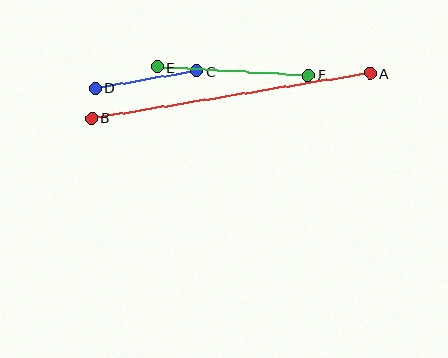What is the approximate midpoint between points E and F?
The midpoint is at approximately (232, 71) pixels.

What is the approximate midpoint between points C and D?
The midpoint is at approximately (146, 79) pixels.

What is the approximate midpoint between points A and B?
The midpoint is at approximately (231, 95) pixels.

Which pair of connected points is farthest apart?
Points A and B are farthest apart.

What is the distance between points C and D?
The distance is approximately 102 pixels.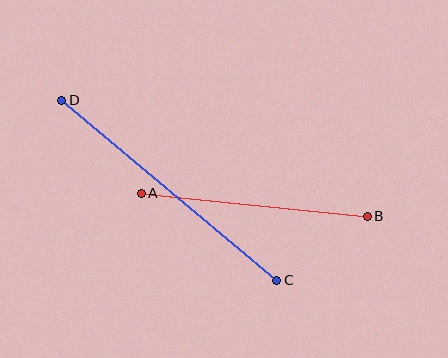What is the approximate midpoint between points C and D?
The midpoint is at approximately (169, 190) pixels.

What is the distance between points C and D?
The distance is approximately 280 pixels.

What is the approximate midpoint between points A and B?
The midpoint is at approximately (254, 205) pixels.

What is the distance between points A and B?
The distance is approximately 227 pixels.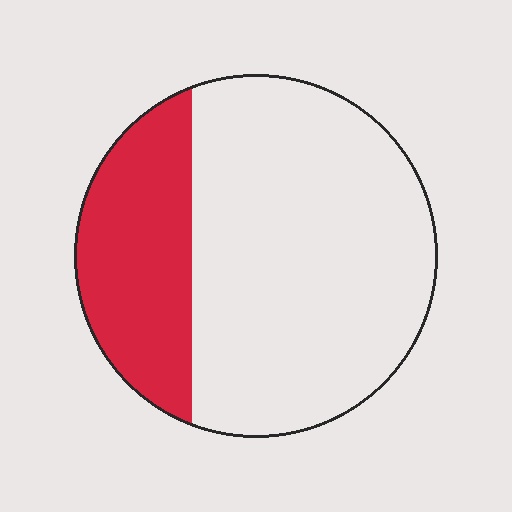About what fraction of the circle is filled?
About one quarter (1/4).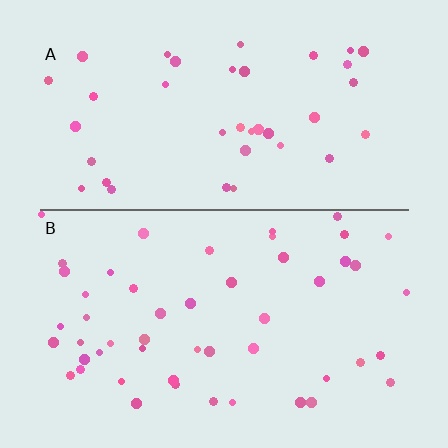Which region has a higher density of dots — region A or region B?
B (the bottom).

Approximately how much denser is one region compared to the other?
Approximately 1.3× — region B over region A.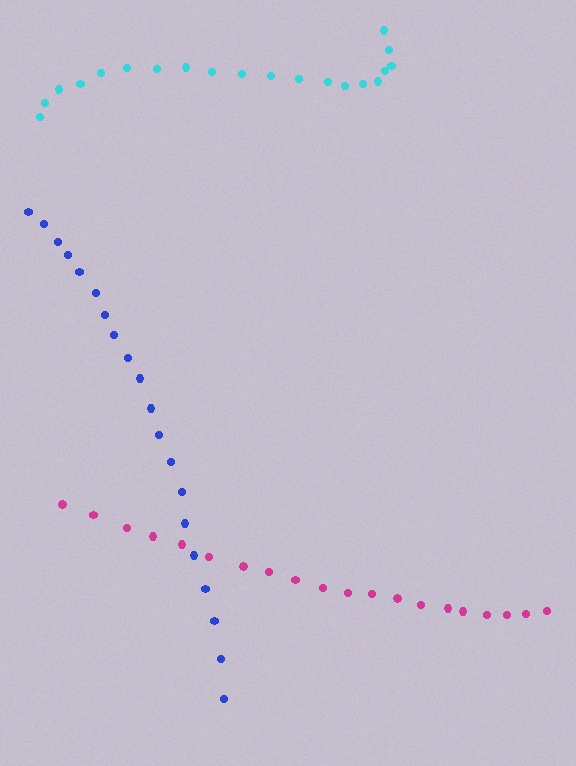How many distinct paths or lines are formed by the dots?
There are 3 distinct paths.